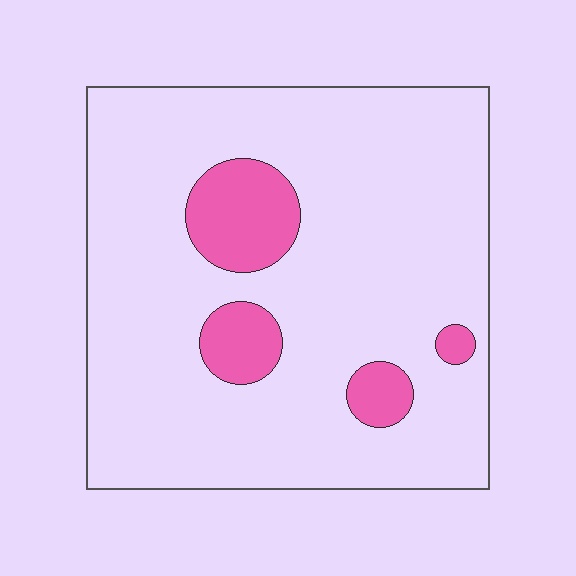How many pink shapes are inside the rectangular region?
4.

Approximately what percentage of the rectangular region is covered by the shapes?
Approximately 15%.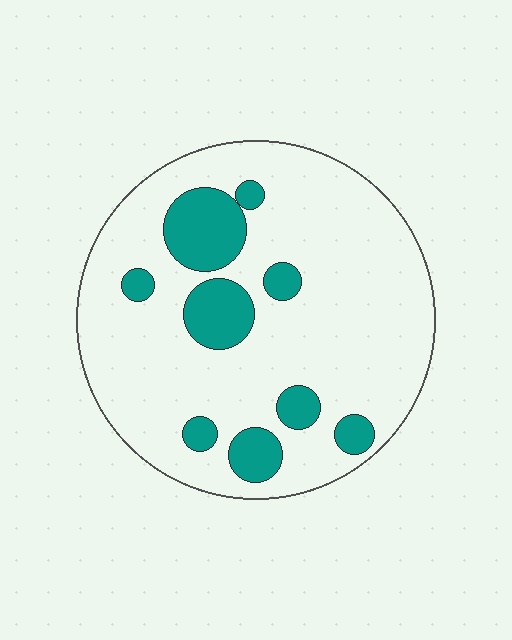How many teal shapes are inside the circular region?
9.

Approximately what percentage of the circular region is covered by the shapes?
Approximately 20%.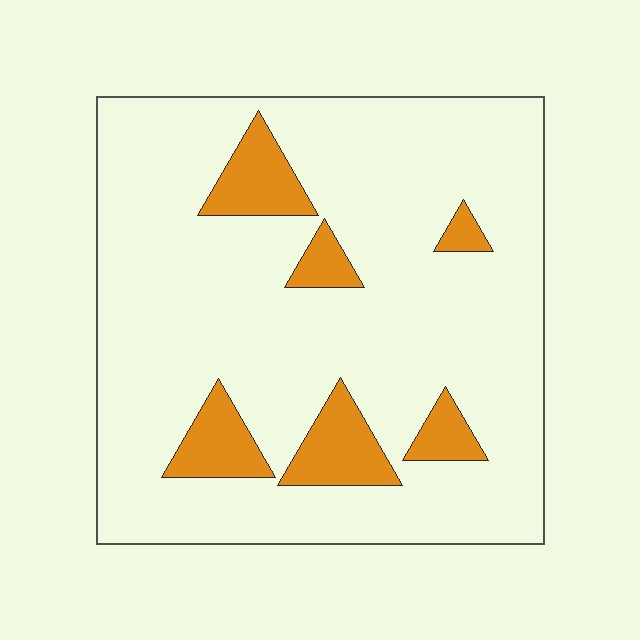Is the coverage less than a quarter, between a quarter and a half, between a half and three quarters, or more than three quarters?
Less than a quarter.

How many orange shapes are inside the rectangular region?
6.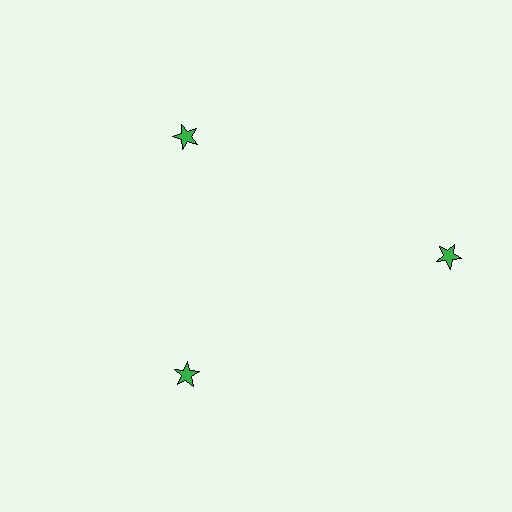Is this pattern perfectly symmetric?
No. The 3 green stars are arranged in a ring, but one element near the 3 o'clock position is pushed outward from the center, breaking the 3-fold rotational symmetry.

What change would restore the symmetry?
The symmetry would be restored by moving it inward, back onto the ring so that all 3 stars sit at equal angles and equal distance from the center.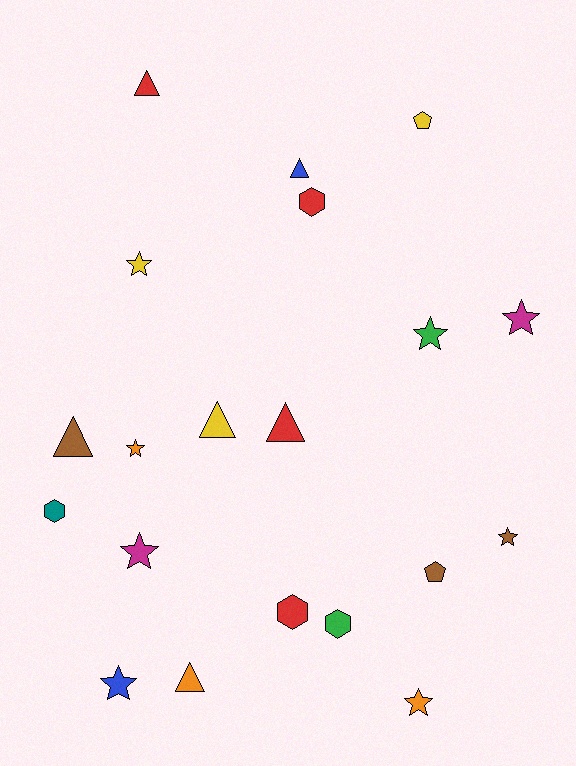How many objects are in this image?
There are 20 objects.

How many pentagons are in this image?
There are 2 pentagons.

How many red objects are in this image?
There are 4 red objects.